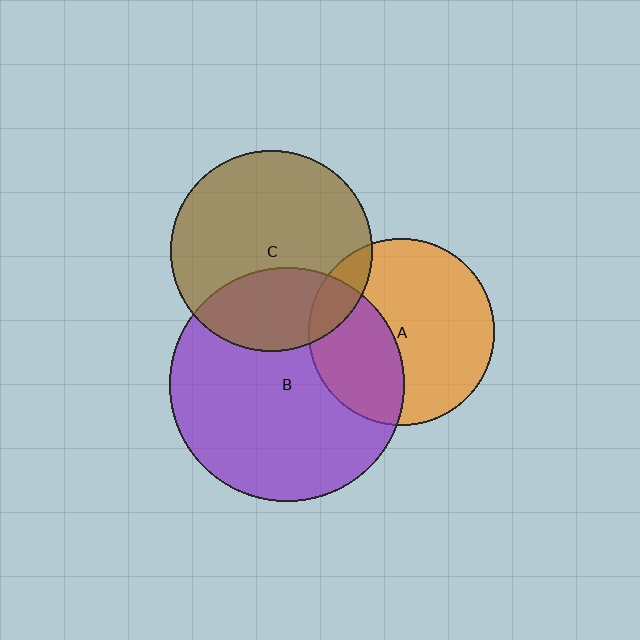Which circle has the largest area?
Circle B (purple).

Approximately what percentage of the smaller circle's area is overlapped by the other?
Approximately 10%.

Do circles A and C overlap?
Yes.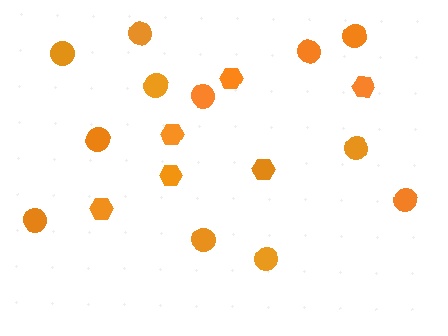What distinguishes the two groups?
There are 2 groups: one group of hexagons (6) and one group of circles (12).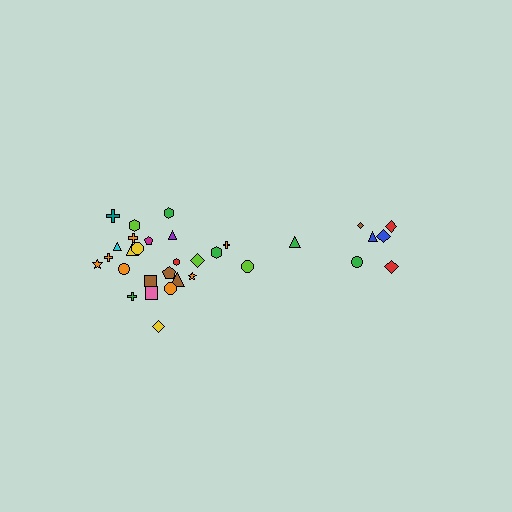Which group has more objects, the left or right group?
The left group.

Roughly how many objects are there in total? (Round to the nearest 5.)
Roughly 30 objects in total.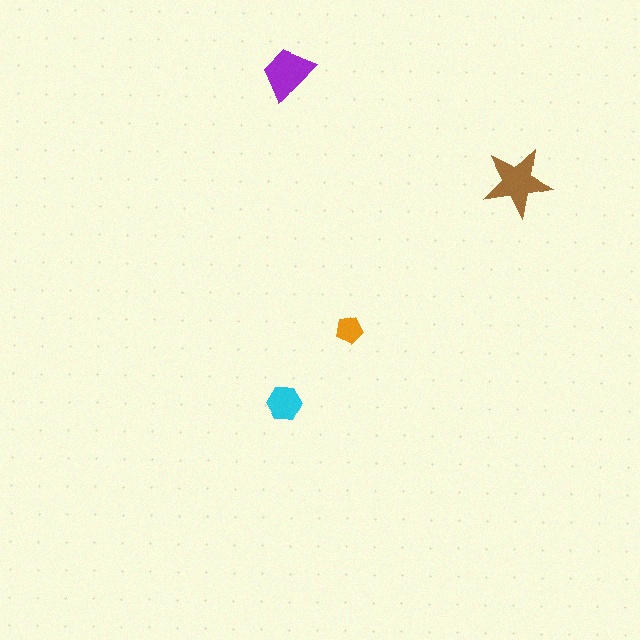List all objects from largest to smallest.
The brown star, the purple trapezoid, the cyan hexagon, the orange pentagon.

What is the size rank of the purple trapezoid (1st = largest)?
2nd.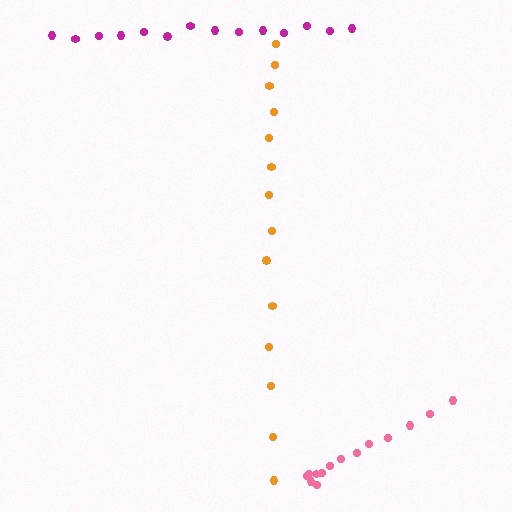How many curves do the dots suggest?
There are 3 distinct paths.